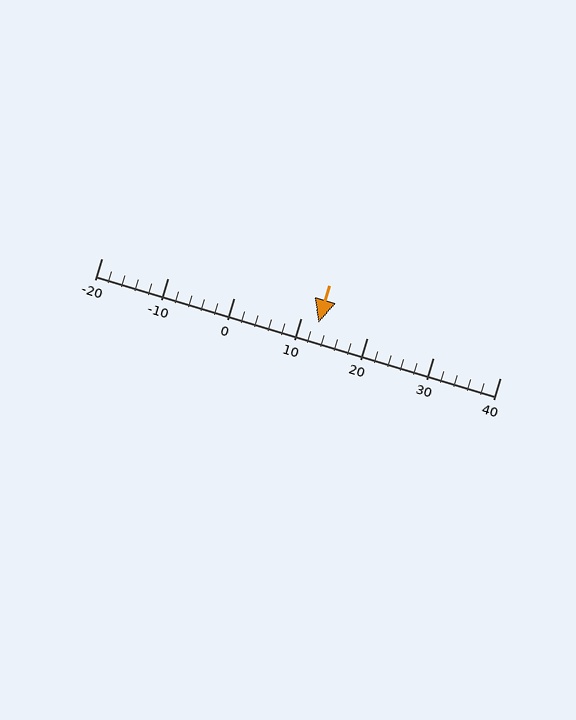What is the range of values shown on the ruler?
The ruler shows values from -20 to 40.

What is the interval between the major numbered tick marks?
The major tick marks are spaced 10 units apart.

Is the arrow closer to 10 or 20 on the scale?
The arrow is closer to 10.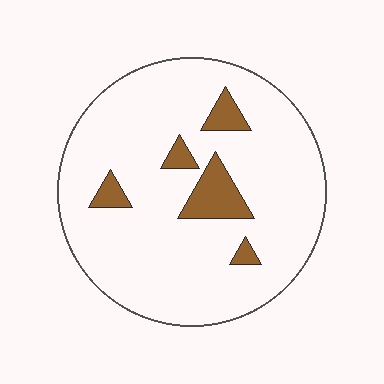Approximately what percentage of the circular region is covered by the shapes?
Approximately 10%.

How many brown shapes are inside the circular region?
5.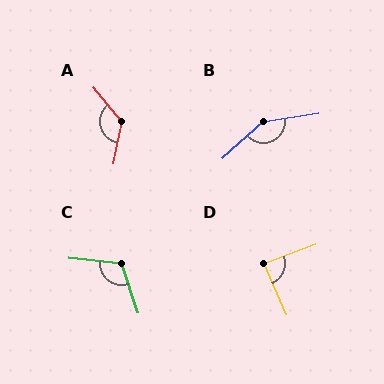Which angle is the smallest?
D, at approximately 86 degrees.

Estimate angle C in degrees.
Approximately 115 degrees.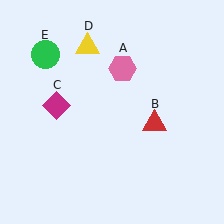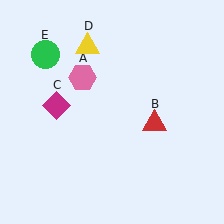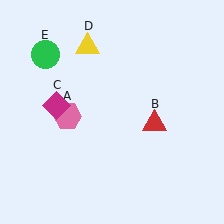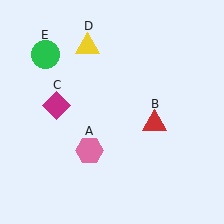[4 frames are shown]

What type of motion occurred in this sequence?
The pink hexagon (object A) rotated counterclockwise around the center of the scene.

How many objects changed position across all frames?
1 object changed position: pink hexagon (object A).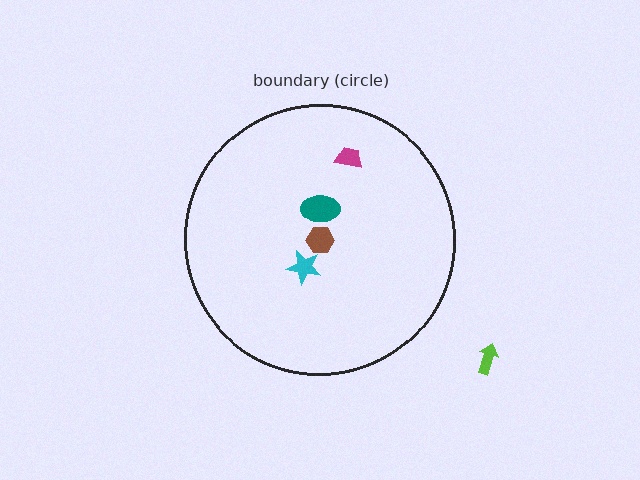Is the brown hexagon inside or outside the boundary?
Inside.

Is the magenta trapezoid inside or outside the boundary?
Inside.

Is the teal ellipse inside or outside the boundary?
Inside.